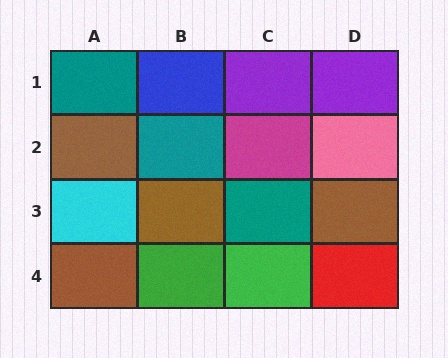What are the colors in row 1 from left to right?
Teal, blue, purple, purple.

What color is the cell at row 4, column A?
Brown.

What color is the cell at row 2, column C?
Magenta.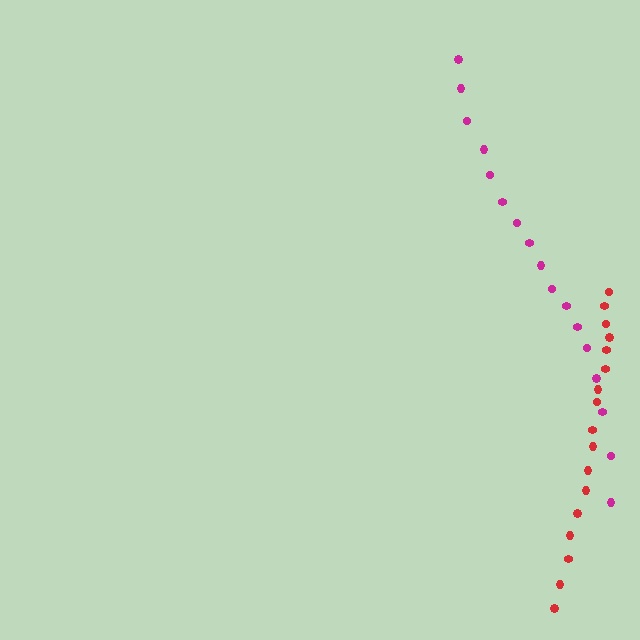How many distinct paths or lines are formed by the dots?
There are 2 distinct paths.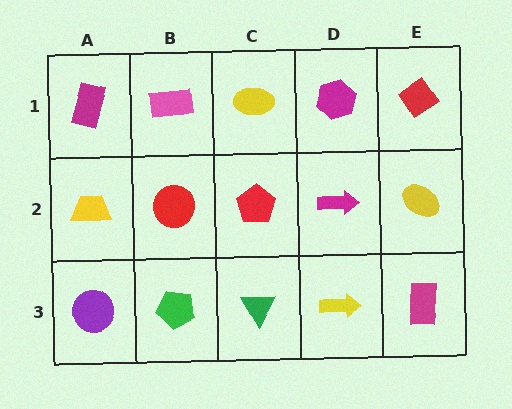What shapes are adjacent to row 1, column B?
A red circle (row 2, column B), a magenta rectangle (row 1, column A), a yellow ellipse (row 1, column C).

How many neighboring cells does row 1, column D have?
3.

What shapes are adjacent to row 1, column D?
A magenta arrow (row 2, column D), a yellow ellipse (row 1, column C), a red diamond (row 1, column E).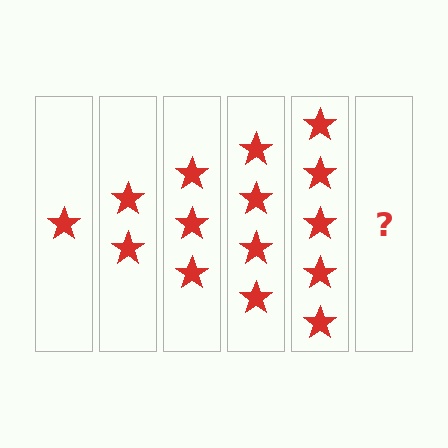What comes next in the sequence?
The next element should be 6 stars.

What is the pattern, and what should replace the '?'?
The pattern is that each step adds one more star. The '?' should be 6 stars.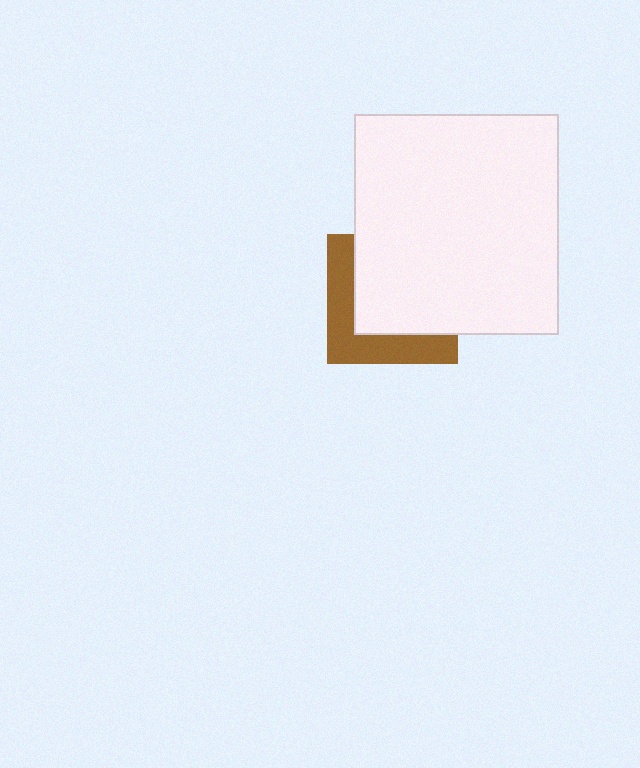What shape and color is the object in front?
The object in front is a white rectangle.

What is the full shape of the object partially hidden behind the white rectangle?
The partially hidden object is a brown square.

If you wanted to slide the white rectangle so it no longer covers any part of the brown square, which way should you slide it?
Slide it toward the upper-right — that is the most direct way to separate the two shapes.